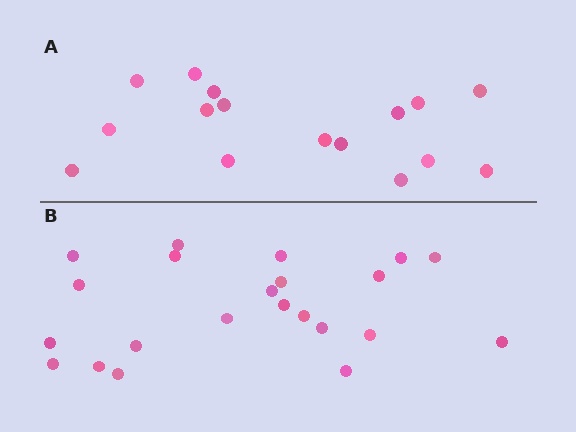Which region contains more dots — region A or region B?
Region B (the bottom region) has more dots.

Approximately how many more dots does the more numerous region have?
Region B has about 6 more dots than region A.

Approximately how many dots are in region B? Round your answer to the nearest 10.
About 20 dots. (The exact count is 22, which rounds to 20.)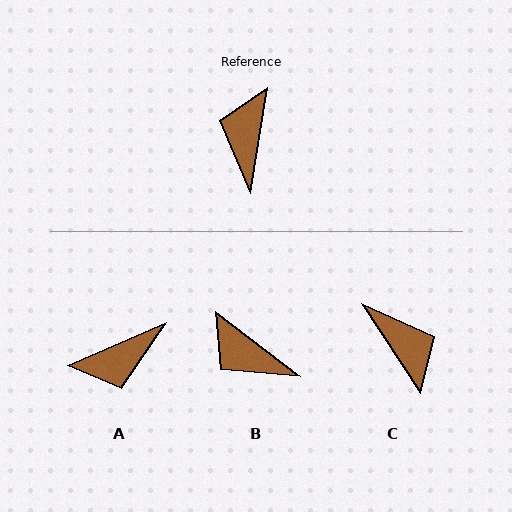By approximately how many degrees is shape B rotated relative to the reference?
Approximately 62 degrees counter-clockwise.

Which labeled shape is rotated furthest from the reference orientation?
C, about 137 degrees away.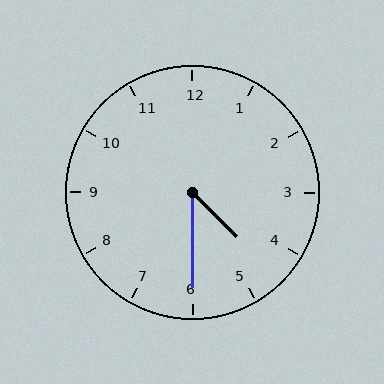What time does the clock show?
4:30.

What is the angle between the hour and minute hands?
Approximately 45 degrees.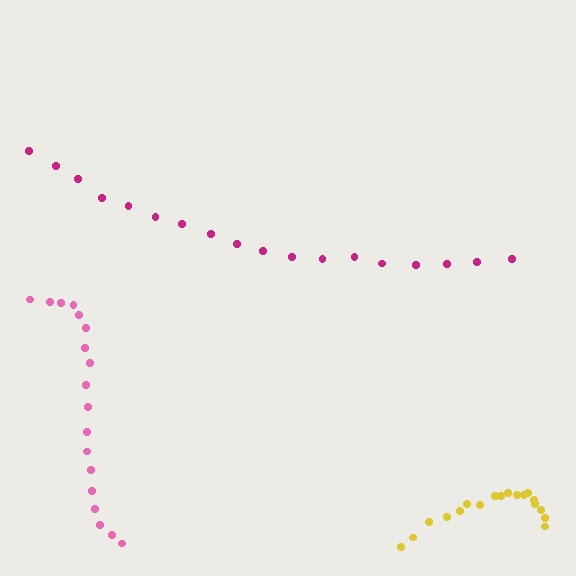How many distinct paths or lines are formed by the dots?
There are 3 distinct paths.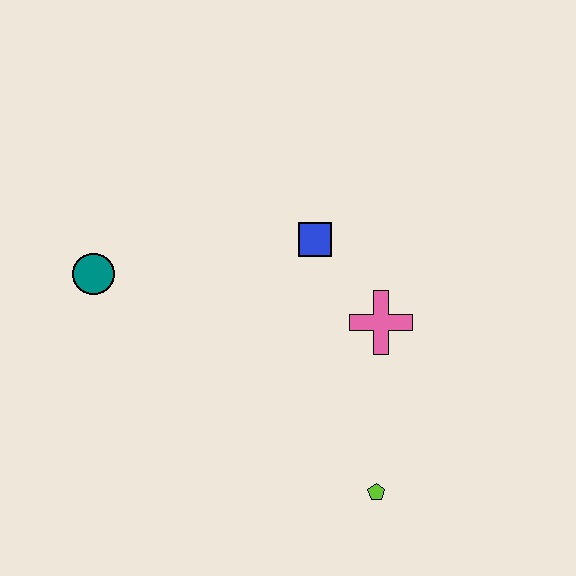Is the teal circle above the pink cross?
Yes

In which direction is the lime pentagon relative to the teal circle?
The lime pentagon is to the right of the teal circle.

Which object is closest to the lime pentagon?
The pink cross is closest to the lime pentagon.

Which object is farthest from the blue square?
The lime pentagon is farthest from the blue square.